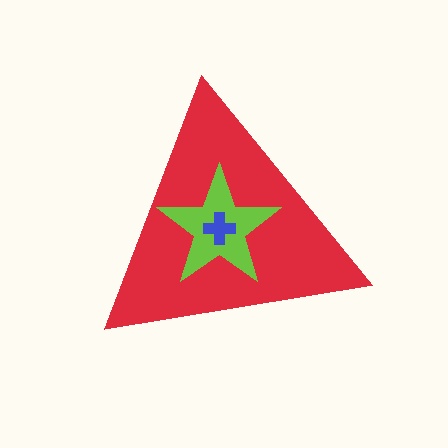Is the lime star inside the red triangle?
Yes.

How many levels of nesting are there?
3.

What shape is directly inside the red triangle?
The lime star.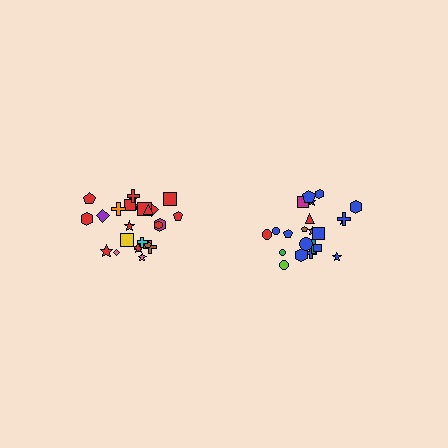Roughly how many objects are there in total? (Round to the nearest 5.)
Roughly 45 objects in total.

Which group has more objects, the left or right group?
The left group.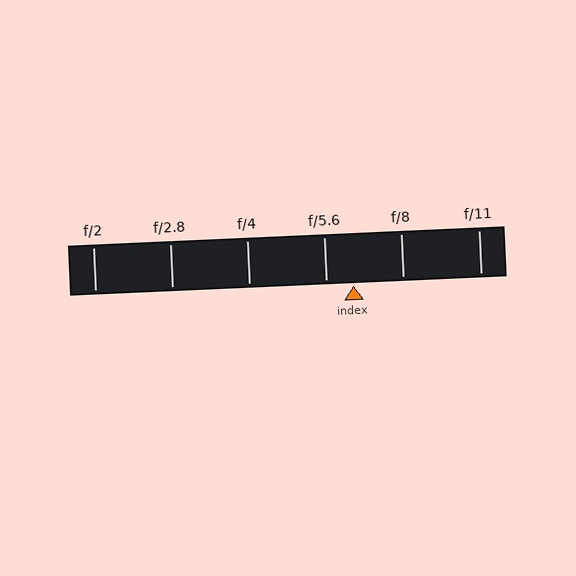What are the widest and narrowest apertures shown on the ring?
The widest aperture shown is f/2 and the narrowest is f/11.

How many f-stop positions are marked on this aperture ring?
There are 6 f-stop positions marked.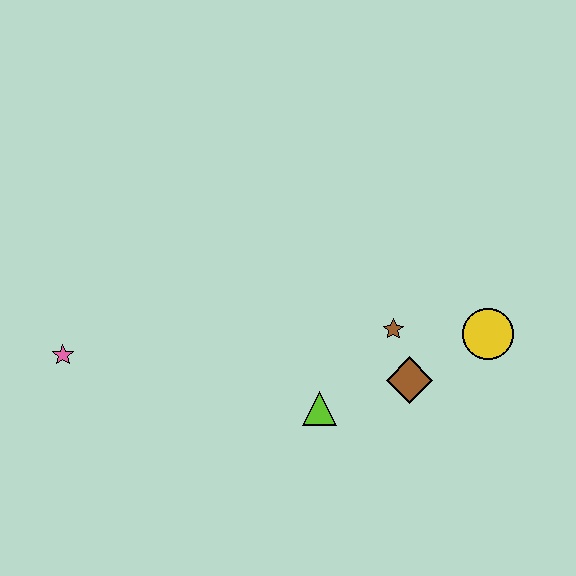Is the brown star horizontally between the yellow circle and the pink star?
Yes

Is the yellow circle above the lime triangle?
Yes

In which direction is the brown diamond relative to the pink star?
The brown diamond is to the right of the pink star.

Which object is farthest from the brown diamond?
The pink star is farthest from the brown diamond.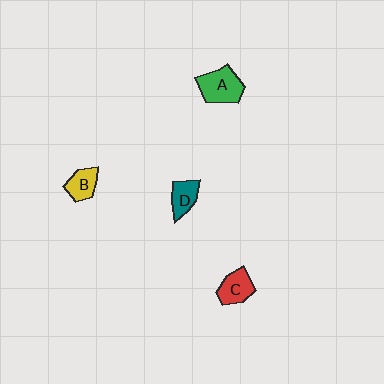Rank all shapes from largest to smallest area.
From largest to smallest: A (green), C (red), D (teal), B (yellow).